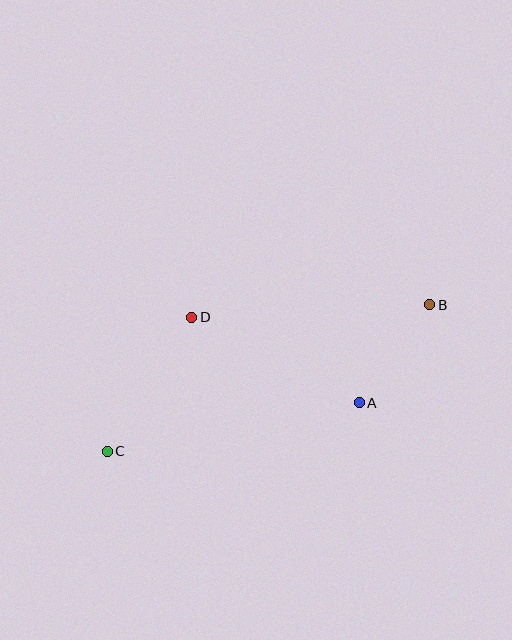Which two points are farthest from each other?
Points B and C are farthest from each other.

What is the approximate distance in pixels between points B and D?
The distance between B and D is approximately 238 pixels.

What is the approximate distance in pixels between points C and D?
The distance between C and D is approximately 159 pixels.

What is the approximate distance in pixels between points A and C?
The distance between A and C is approximately 257 pixels.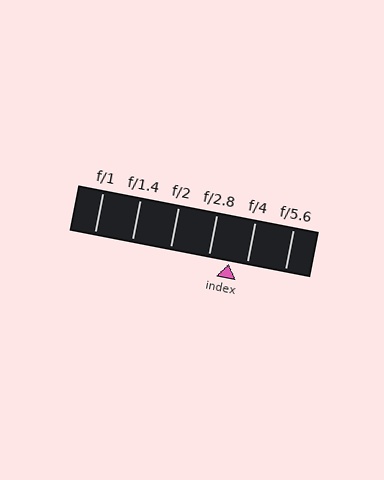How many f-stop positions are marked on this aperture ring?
There are 6 f-stop positions marked.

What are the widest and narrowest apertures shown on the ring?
The widest aperture shown is f/1 and the narrowest is f/5.6.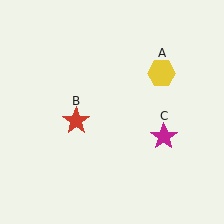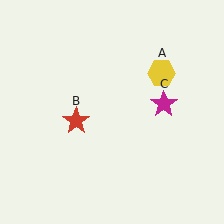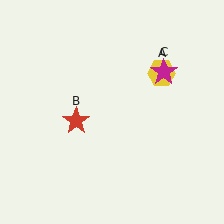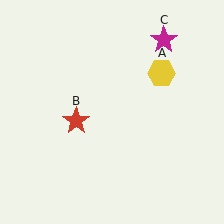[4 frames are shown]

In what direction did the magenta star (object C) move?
The magenta star (object C) moved up.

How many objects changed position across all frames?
1 object changed position: magenta star (object C).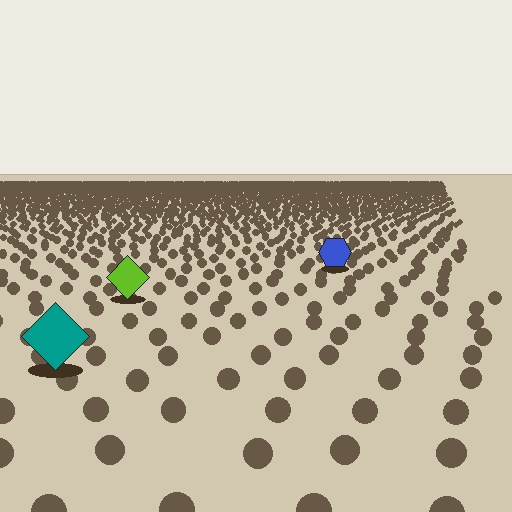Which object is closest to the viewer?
The teal diamond is closest. The texture marks near it are larger and more spread out.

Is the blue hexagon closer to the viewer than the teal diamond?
No. The teal diamond is closer — you can tell from the texture gradient: the ground texture is coarser near it.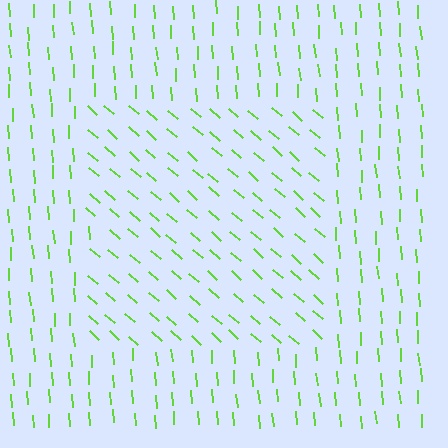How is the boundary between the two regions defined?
The boundary is defined purely by a change in line orientation (approximately 45 degrees difference). All lines are the same color and thickness.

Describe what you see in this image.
The image is filled with small lime line segments. A rectangle region in the image has lines oriented differently from the surrounding lines, creating a visible texture boundary.